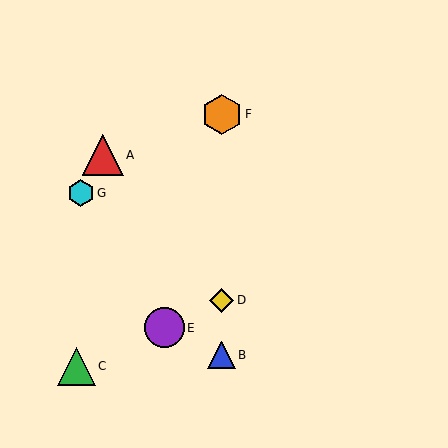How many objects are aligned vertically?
3 objects (B, D, F) are aligned vertically.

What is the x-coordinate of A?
Object A is at x≈103.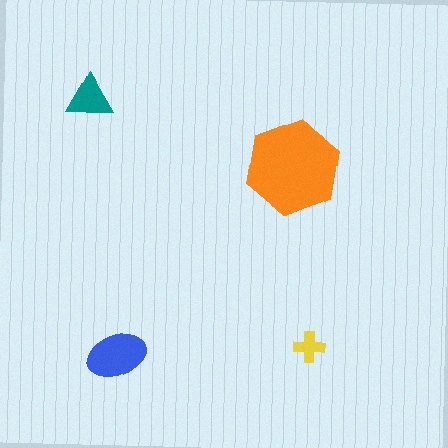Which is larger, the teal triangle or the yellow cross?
The teal triangle.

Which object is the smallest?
The yellow cross.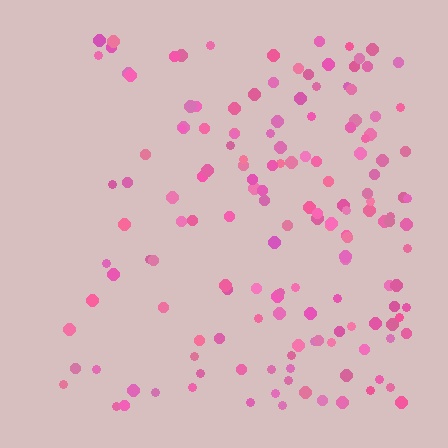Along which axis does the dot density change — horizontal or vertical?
Horizontal.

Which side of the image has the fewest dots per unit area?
The left.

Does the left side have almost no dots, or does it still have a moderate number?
Still a moderate number, just noticeably fewer than the right.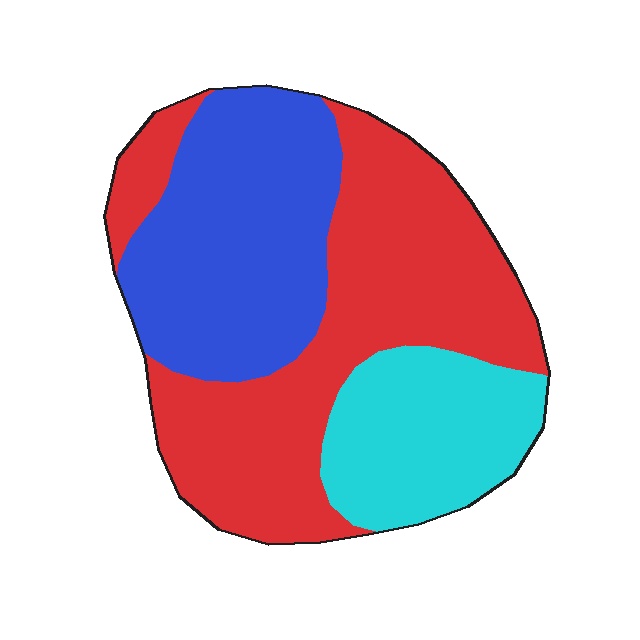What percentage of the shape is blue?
Blue takes up about one third (1/3) of the shape.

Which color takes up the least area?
Cyan, at roughly 20%.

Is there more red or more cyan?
Red.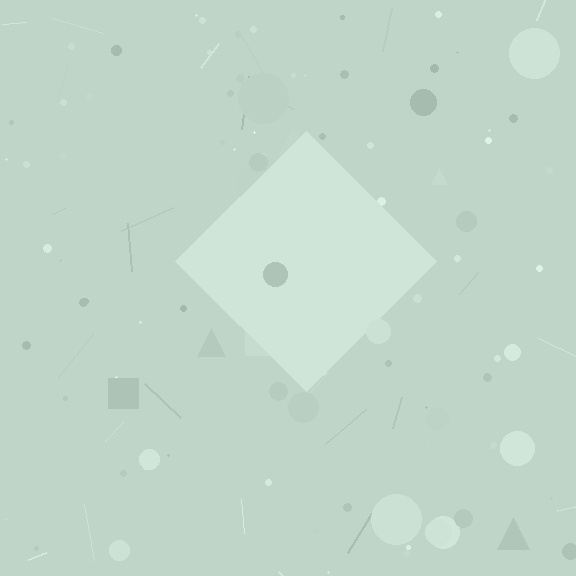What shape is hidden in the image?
A diamond is hidden in the image.